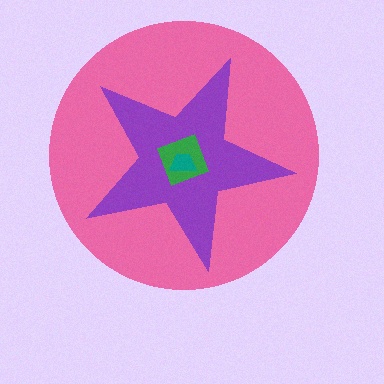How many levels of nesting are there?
4.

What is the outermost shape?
The pink circle.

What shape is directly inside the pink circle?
The purple star.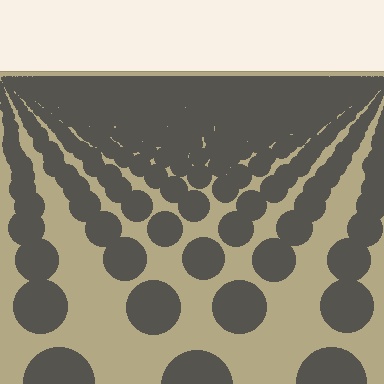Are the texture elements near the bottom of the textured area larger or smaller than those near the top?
Larger. Near the bottom, elements are closer to the viewer and appear at a bigger on-screen size.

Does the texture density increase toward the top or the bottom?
Density increases toward the top.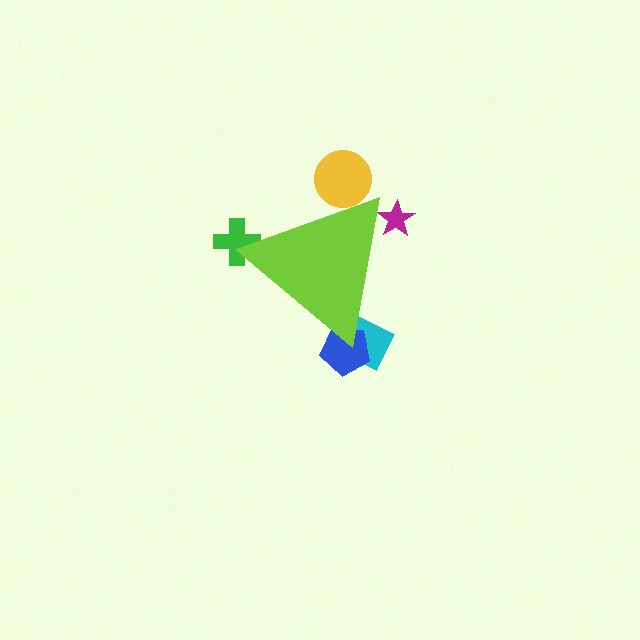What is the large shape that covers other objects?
A lime triangle.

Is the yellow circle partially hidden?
Yes, the yellow circle is partially hidden behind the lime triangle.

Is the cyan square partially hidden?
Yes, the cyan square is partially hidden behind the lime triangle.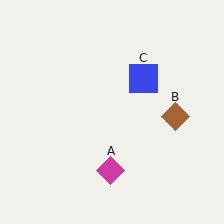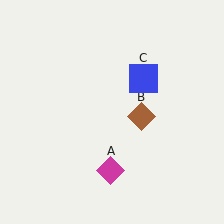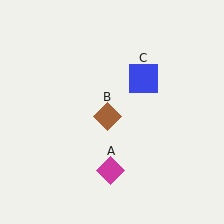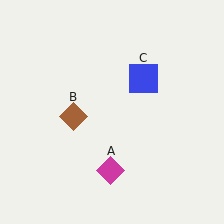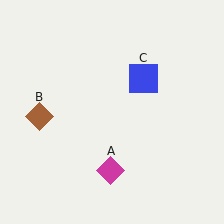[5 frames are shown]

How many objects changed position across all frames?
1 object changed position: brown diamond (object B).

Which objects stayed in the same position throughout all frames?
Magenta diamond (object A) and blue square (object C) remained stationary.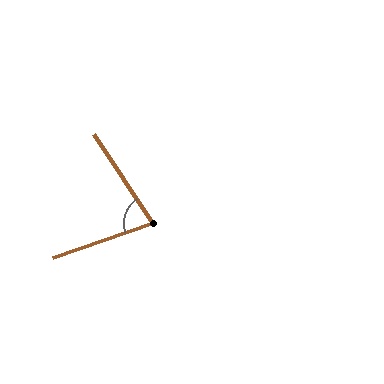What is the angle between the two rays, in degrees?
Approximately 76 degrees.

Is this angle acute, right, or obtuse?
It is acute.